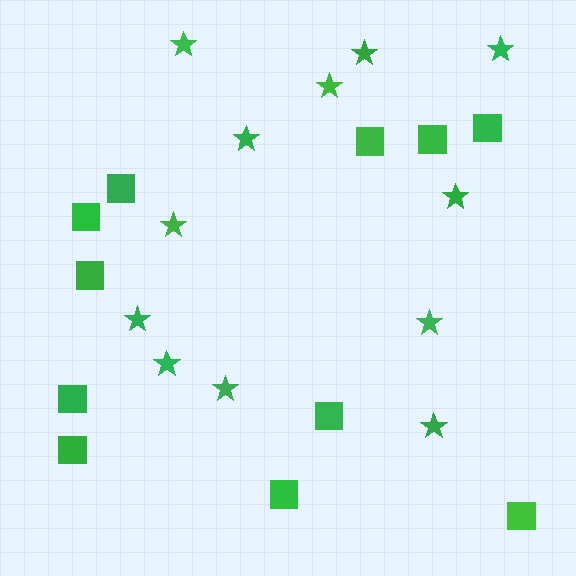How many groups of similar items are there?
There are 2 groups: one group of stars (12) and one group of squares (11).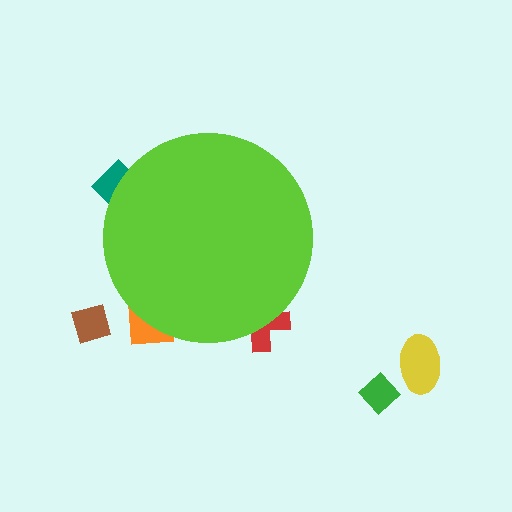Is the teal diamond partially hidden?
Yes, the teal diamond is partially hidden behind the lime circle.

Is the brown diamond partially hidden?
No, the brown diamond is fully visible.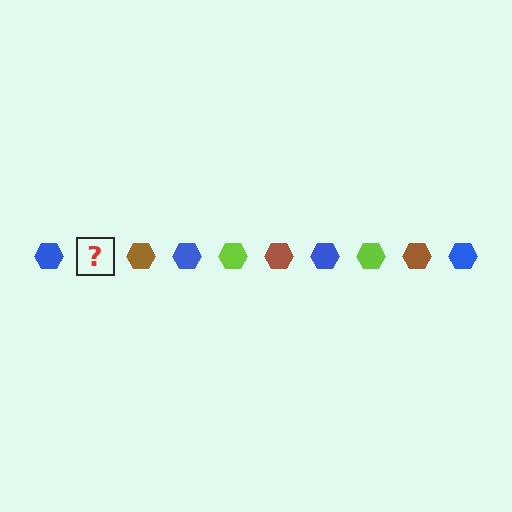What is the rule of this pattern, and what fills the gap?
The rule is that the pattern cycles through blue, lime, brown hexagons. The gap should be filled with a lime hexagon.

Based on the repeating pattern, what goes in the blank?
The blank should be a lime hexagon.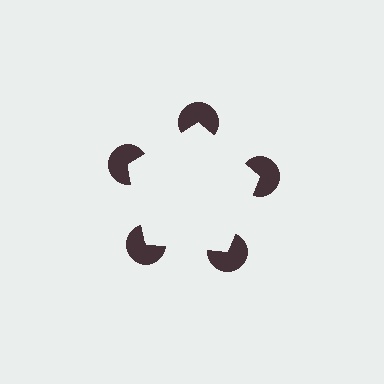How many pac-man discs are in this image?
There are 5 — one at each vertex of the illusory pentagon.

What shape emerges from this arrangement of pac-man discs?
An illusory pentagon — its edges are inferred from the aligned wedge cuts in the pac-man discs, not physically drawn.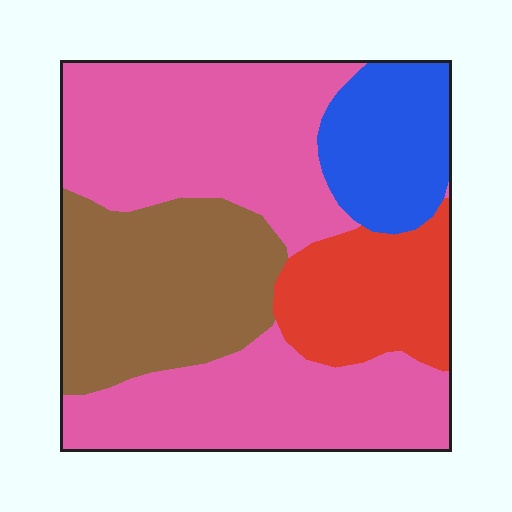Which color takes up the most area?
Pink, at roughly 50%.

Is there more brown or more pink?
Pink.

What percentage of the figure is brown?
Brown covers about 25% of the figure.